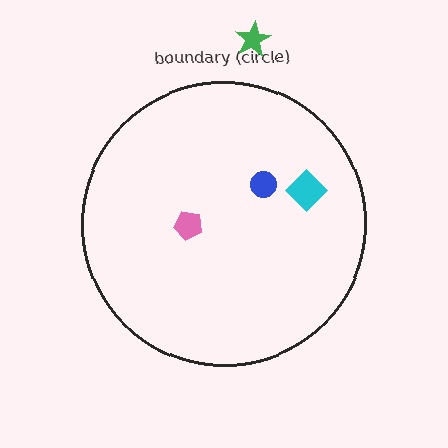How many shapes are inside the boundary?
3 inside, 1 outside.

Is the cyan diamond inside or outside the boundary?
Inside.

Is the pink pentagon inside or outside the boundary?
Inside.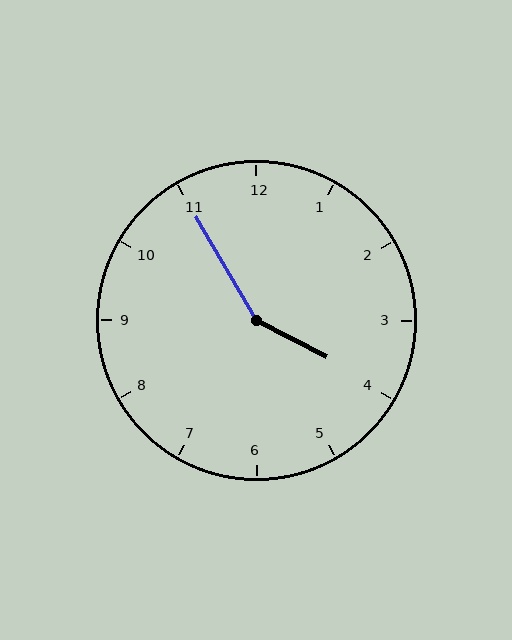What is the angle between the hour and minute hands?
Approximately 148 degrees.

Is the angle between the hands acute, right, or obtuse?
It is obtuse.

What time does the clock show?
3:55.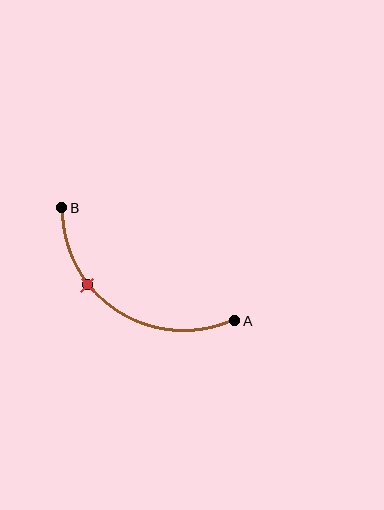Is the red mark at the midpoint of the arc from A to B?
No. The red mark lies on the arc but is closer to endpoint B. The arc midpoint would be at the point on the curve equidistant along the arc from both A and B.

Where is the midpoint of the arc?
The arc midpoint is the point on the curve farthest from the straight line joining A and B. It sits below that line.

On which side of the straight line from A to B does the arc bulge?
The arc bulges below the straight line connecting A and B.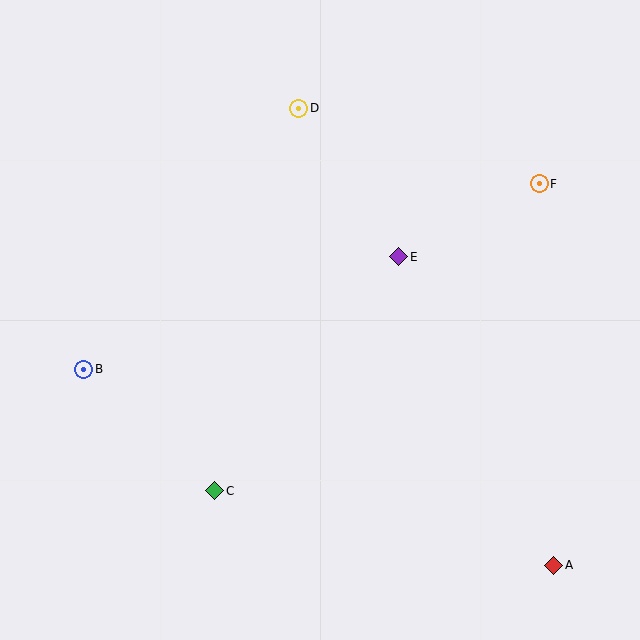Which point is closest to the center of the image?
Point E at (399, 257) is closest to the center.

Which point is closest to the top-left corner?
Point D is closest to the top-left corner.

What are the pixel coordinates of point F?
Point F is at (539, 184).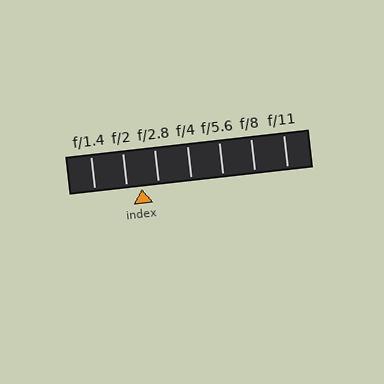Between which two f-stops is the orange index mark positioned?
The index mark is between f/2 and f/2.8.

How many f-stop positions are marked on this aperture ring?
There are 7 f-stop positions marked.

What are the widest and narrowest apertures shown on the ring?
The widest aperture shown is f/1.4 and the narrowest is f/11.